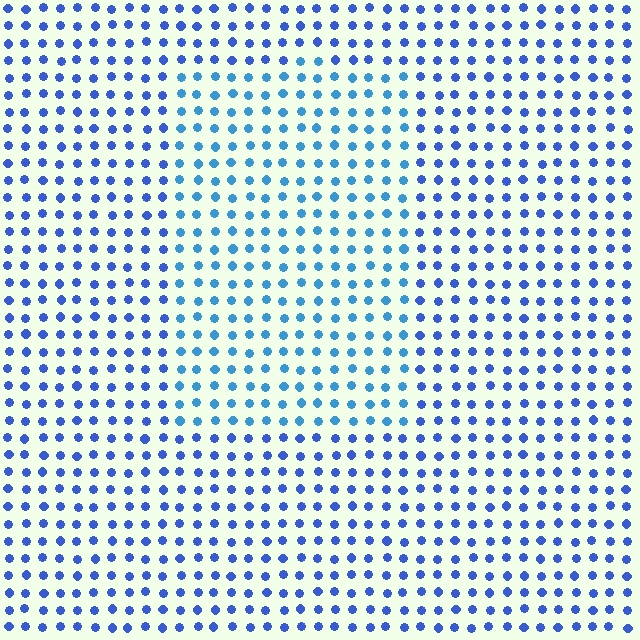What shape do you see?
I see a rectangle.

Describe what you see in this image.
The image is filled with small blue elements in a uniform arrangement. A rectangle-shaped region is visible where the elements are tinted to a slightly different hue, forming a subtle color boundary.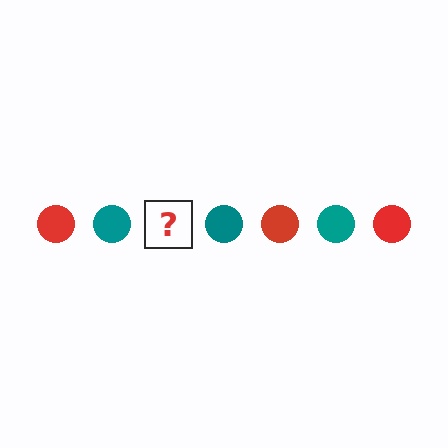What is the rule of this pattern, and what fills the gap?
The rule is that the pattern cycles through red, teal circles. The gap should be filled with a red circle.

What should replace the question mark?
The question mark should be replaced with a red circle.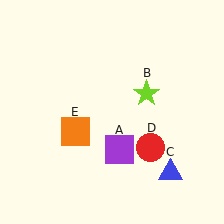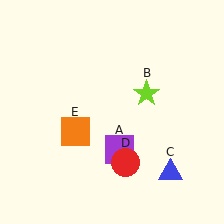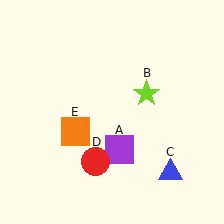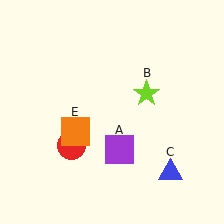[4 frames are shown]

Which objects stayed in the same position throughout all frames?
Purple square (object A) and lime star (object B) and blue triangle (object C) and orange square (object E) remained stationary.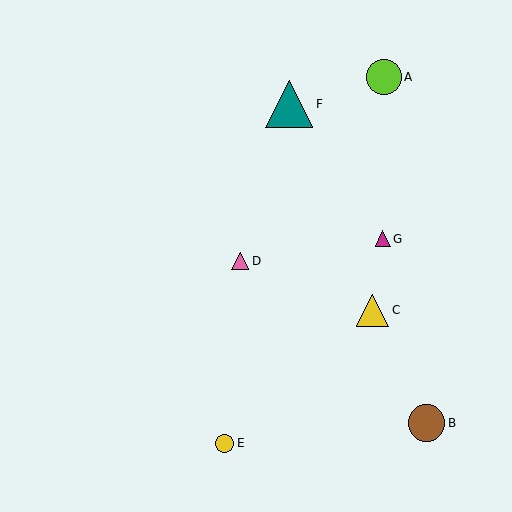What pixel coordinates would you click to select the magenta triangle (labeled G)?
Click at (383, 239) to select the magenta triangle G.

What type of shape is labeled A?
Shape A is a lime circle.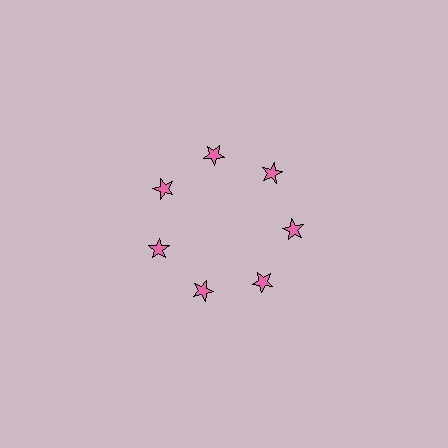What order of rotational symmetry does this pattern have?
This pattern has 7-fold rotational symmetry.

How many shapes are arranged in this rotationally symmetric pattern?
There are 7 shapes, arranged in 7 groups of 1.